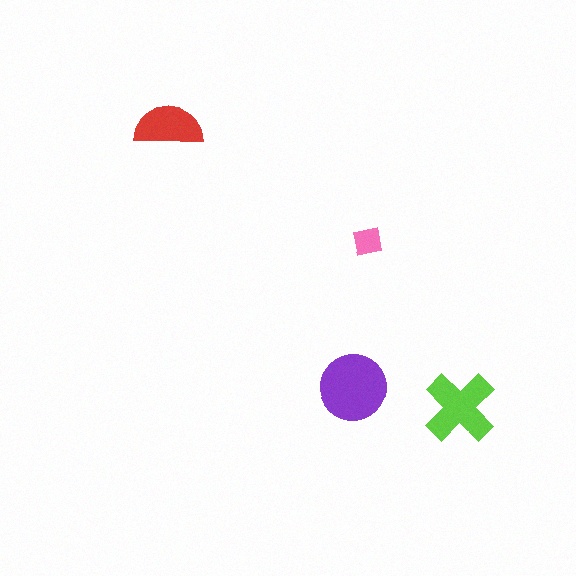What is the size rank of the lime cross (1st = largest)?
2nd.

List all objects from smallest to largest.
The pink square, the red semicircle, the lime cross, the purple circle.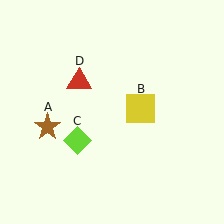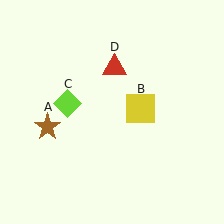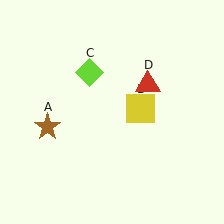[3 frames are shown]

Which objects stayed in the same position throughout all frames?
Brown star (object A) and yellow square (object B) remained stationary.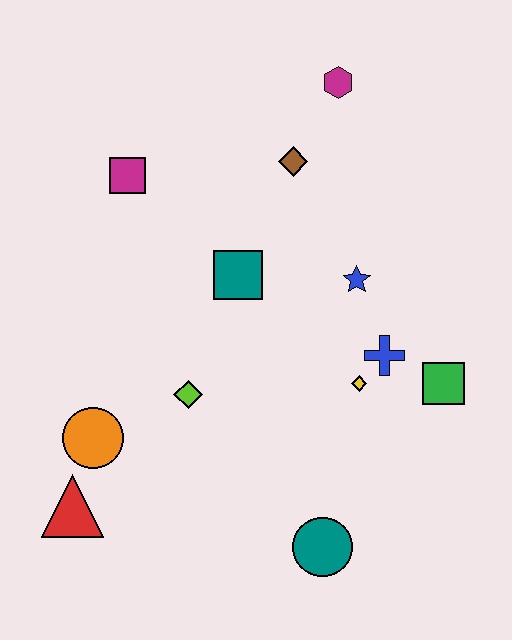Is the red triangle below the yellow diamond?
Yes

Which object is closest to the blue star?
The blue cross is closest to the blue star.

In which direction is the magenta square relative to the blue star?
The magenta square is to the left of the blue star.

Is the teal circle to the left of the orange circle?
No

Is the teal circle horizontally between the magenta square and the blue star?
Yes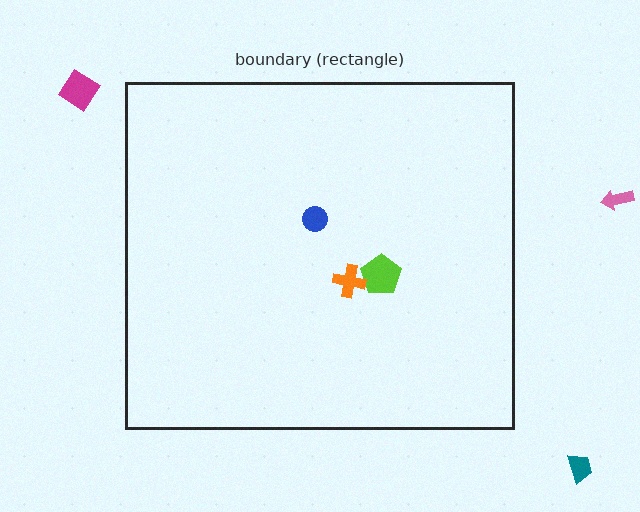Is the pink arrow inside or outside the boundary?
Outside.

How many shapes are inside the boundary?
3 inside, 3 outside.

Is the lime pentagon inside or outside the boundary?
Inside.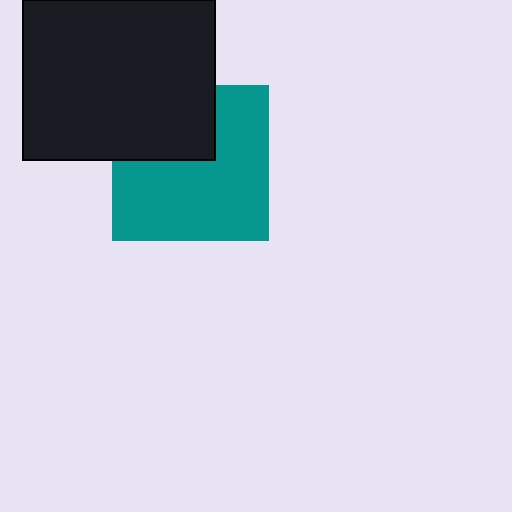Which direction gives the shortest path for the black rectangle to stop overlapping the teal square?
Moving up gives the shortest separation.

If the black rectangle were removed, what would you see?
You would see the complete teal square.